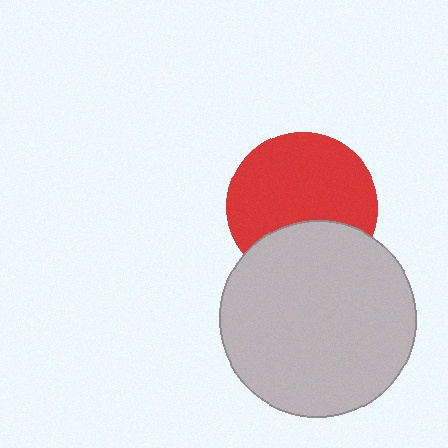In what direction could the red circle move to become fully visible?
The red circle could move up. That would shift it out from behind the light gray circle entirely.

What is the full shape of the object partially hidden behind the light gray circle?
The partially hidden object is a red circle.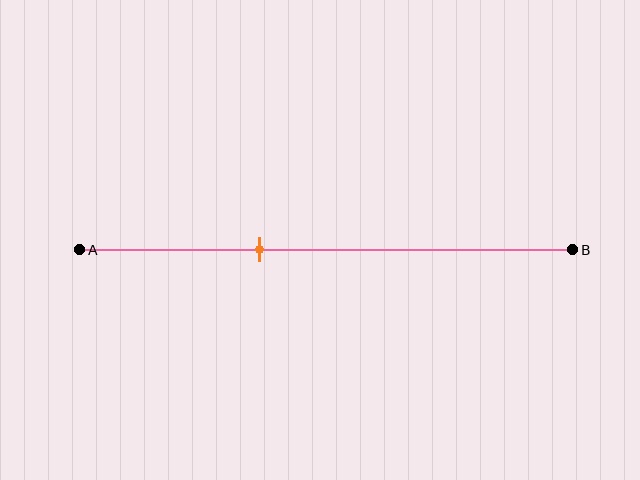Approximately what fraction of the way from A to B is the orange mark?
The orange mark is approximately 35% of the way from A to B.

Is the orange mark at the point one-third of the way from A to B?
No, the mark is at about 35% from A, not at the 33% one-third point.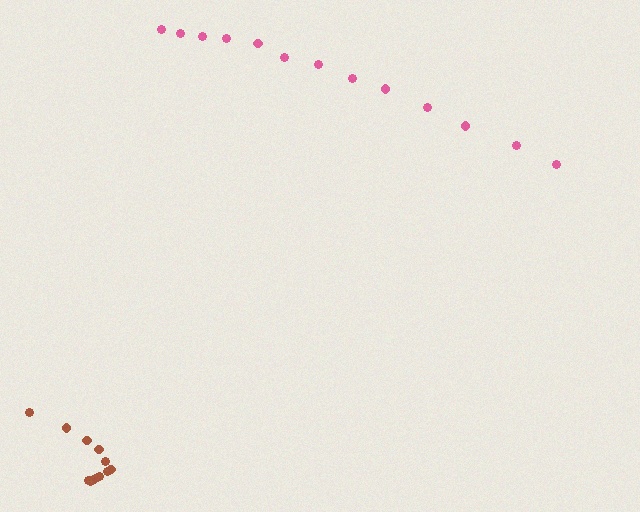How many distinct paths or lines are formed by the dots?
There are 2 distinct paths.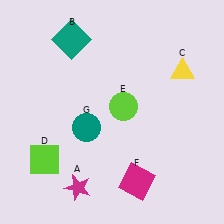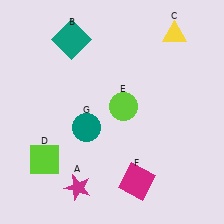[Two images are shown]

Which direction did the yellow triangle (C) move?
The yellow triangle (C) moved up.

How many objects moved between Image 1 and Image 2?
1 object moved between the two images.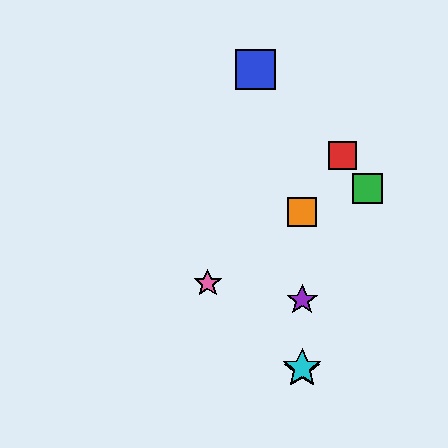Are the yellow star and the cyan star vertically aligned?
Yes, both are at x≈302.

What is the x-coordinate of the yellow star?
The yellow star is at x≈302.